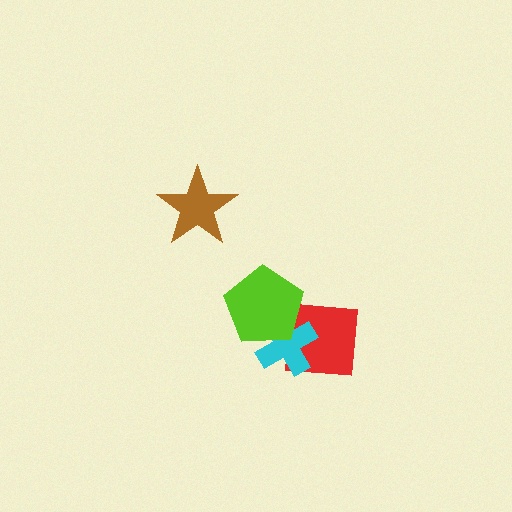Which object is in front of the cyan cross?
The lime pentagon is in front of the cyan cross.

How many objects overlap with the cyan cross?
2 objects overlap with the cyan cross.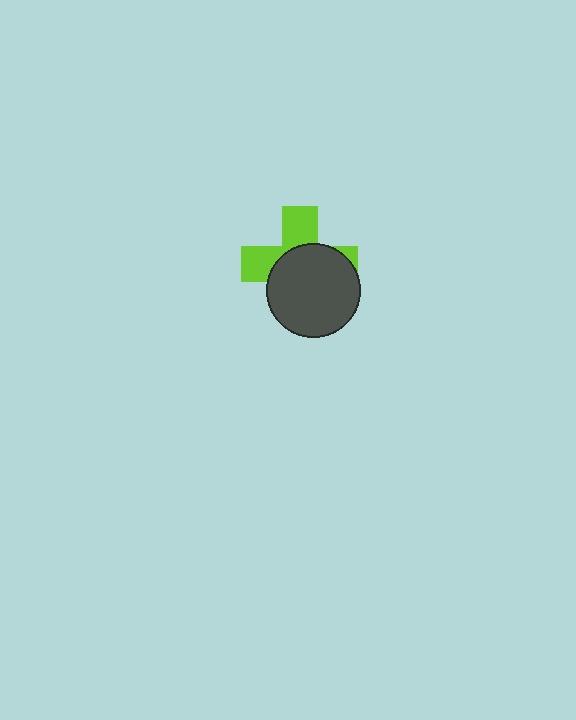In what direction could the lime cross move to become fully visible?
The lime cross could move toward the upper-left. That would shift it out from behind the dark gray circle entirely.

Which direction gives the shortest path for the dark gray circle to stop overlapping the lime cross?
Moving toward the lower-right gives the shortest separation.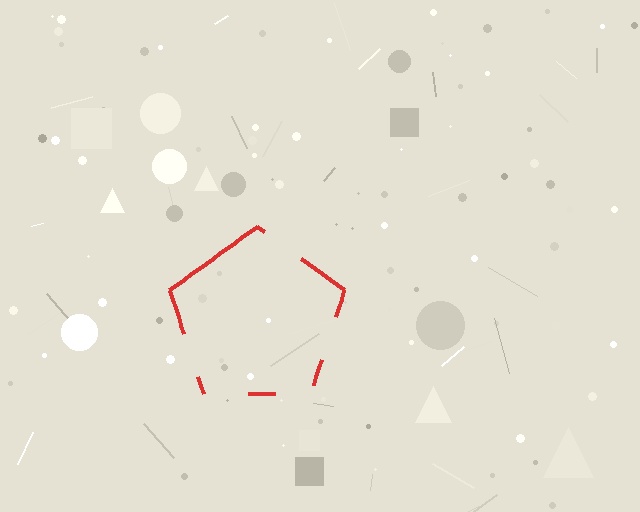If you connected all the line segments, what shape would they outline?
They would outline a pentagon.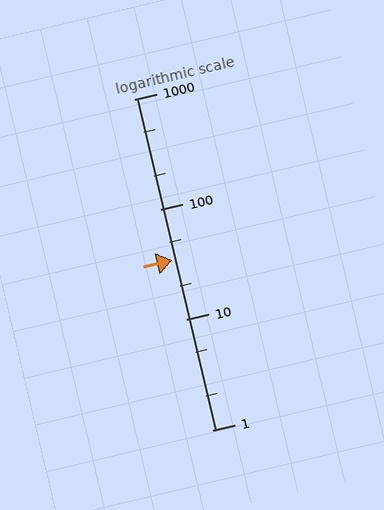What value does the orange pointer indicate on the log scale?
The pointer indicates approximately 35.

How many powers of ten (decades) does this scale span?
The scale spans 3 decades, from 1 to 1000.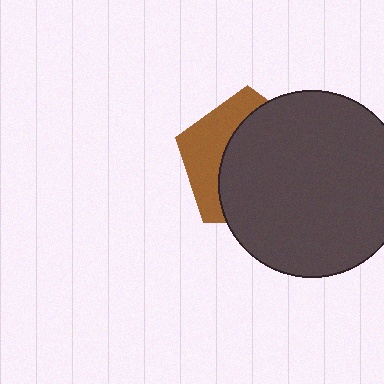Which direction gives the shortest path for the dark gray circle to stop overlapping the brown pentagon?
Moving right gives the shortest separation.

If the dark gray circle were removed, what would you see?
You would see the complete brown pentagon.